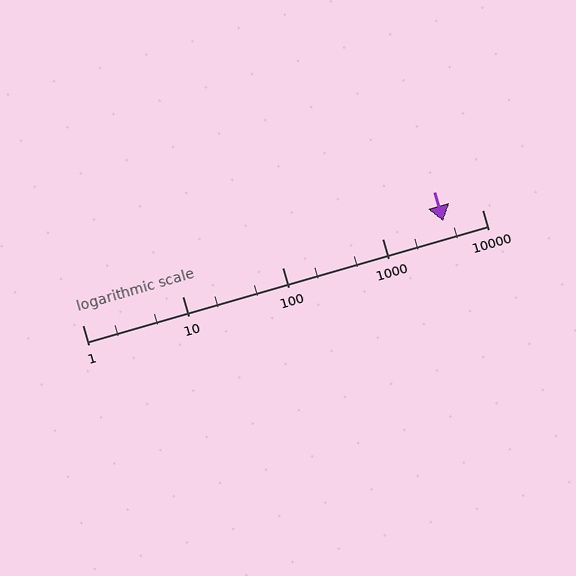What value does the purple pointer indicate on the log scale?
The pointer indicates approximately 4100.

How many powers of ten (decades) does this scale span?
The scale spans 4 decades, from 1 to 10000.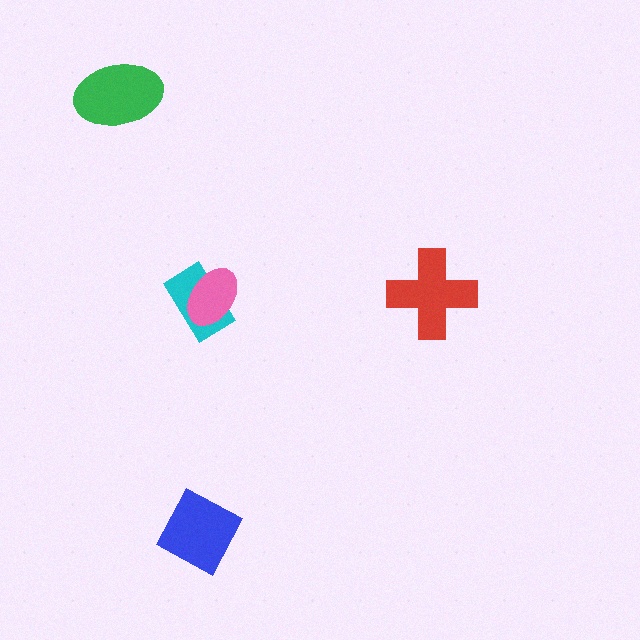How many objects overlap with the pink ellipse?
1 object overlaps with the pink ellipse.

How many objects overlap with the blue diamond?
0 objects overlap with the blue diamond.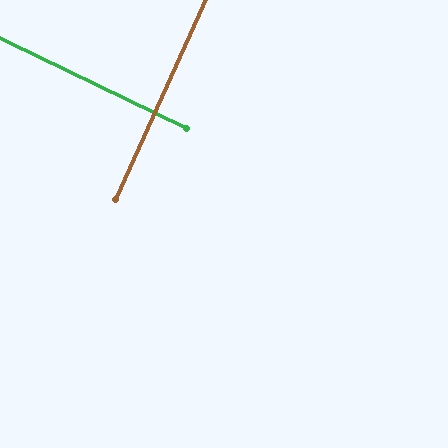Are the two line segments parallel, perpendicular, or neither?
Perpendicular — they meet at approximately 89°.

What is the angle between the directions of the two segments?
Approximately 89 degrees.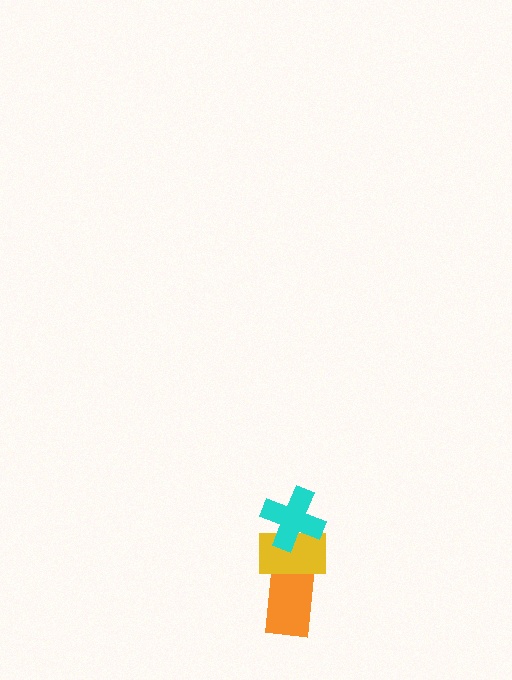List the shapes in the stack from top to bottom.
From top to bottom: the cyan cross, the yellow rectangle, the orange rectangle.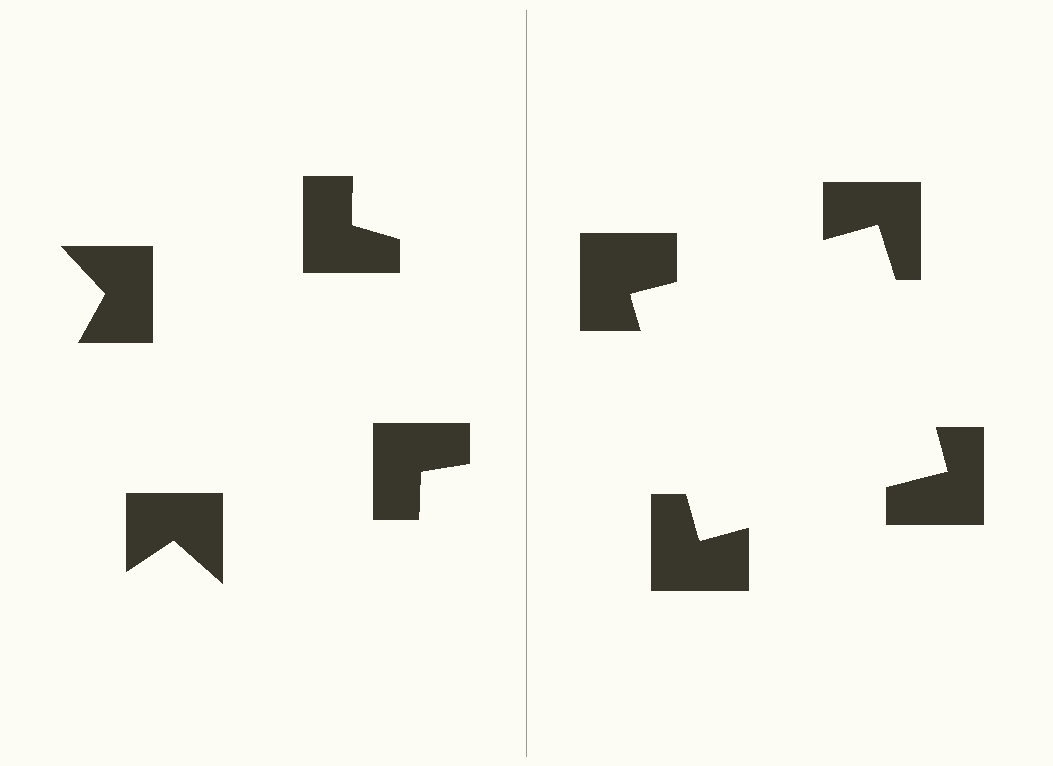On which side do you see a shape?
An illusory square appears on the right side. On the left side the wedge cuts are rotated, so no coherent shape forms.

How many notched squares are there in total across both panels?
8 — 4 on each side.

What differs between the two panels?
The notched squares are positioned identically on both sides; only the wedge orientations differ. On the right they align to a square; on the left they are misaligned.